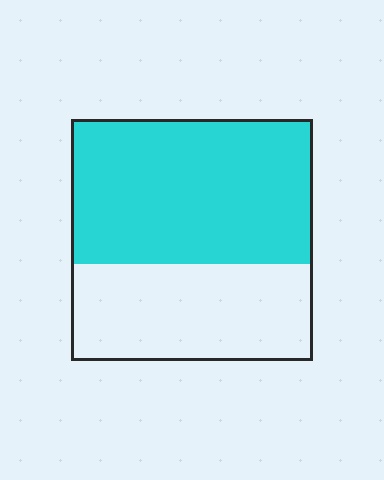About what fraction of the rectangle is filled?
About three fifths (3/5).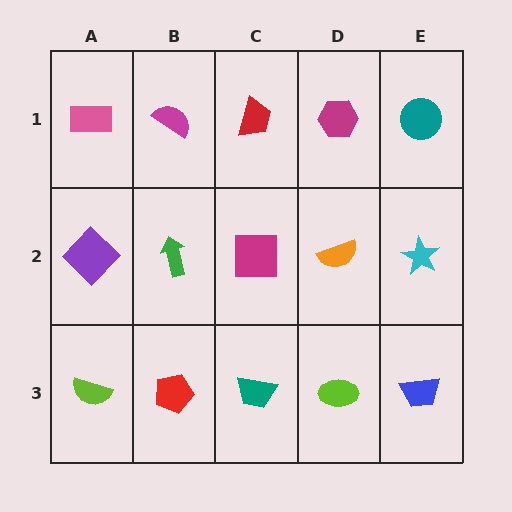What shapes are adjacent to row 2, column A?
A pink rectangle (row 1, column A), a lime semicircle (row 3, column A), a green arrow (row 2, column B).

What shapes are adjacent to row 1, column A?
A purple diamond (row 2, column A), a magenta semicircle (row 1, column B).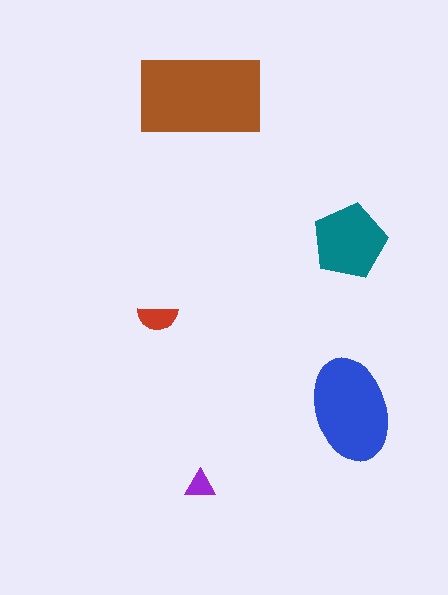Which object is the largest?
The brown rectangle.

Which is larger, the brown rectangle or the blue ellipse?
The brown rectangle.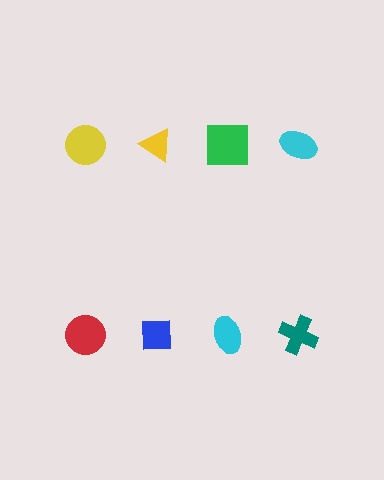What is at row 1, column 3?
A green square.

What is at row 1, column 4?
A cyan ellipse.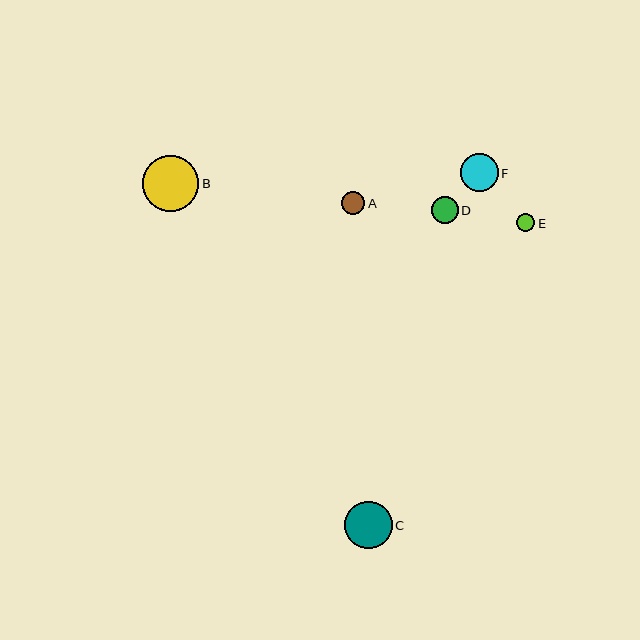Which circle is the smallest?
Circle E is the smallest with a size of approximately 19 pixels.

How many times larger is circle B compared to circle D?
Circle B is approximately 2.1 times the size of circle D.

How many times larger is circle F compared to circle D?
Circle F is approximately 1.4 times the size of circle D.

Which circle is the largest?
Circle B is the largest with a size of approximately 56 pixels.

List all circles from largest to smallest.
From largest to smallest: B, C, F, D, A, E.